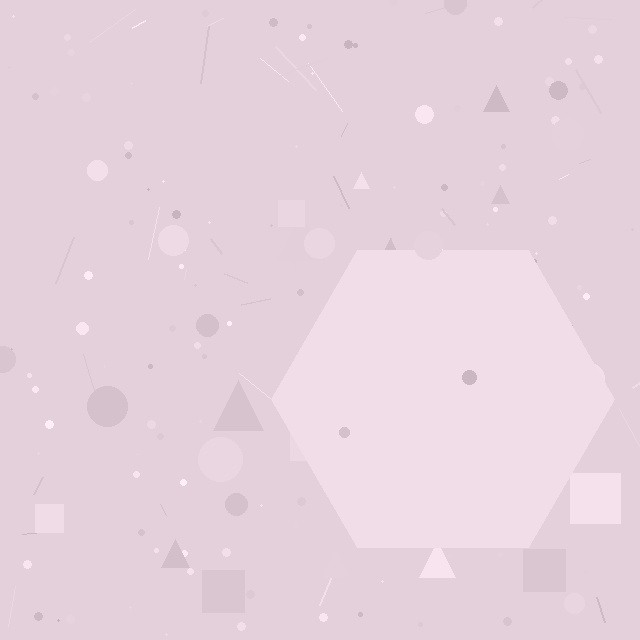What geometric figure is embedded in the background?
A hexagon is embedded in the background.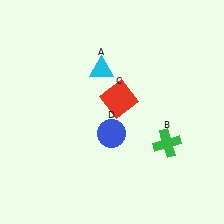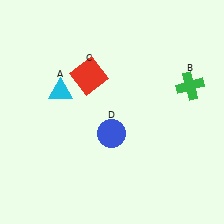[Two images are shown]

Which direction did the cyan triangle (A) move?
The cyan triangle (A) moved left.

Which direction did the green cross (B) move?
The green cross (B) moved up.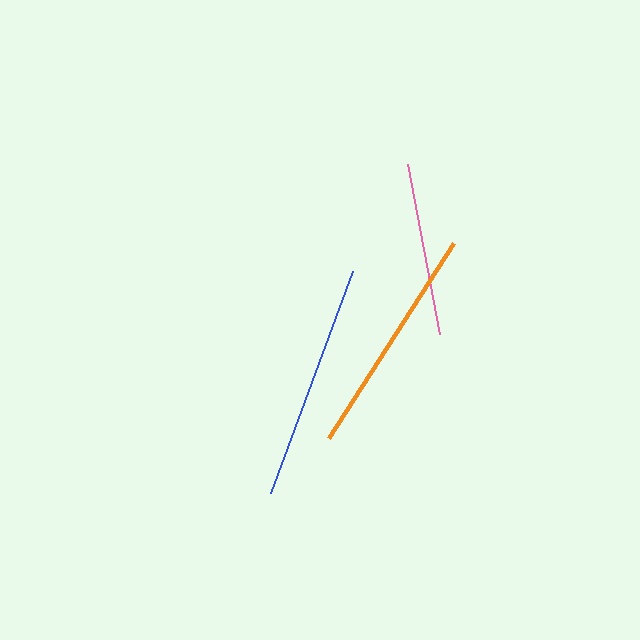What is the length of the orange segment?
The orange segment is approximately 232 pixels long.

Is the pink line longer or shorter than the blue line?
The blue line is longer than the pink line.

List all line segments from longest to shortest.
From longest to shortest: blue, orange, pink.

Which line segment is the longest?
The blue line is the longest at approximately 237 pixels.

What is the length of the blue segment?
The blue segment is approximately 237 pixels long.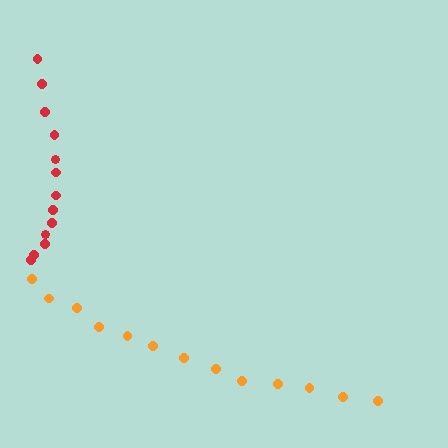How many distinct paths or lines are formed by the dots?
There are 2 distinct paths.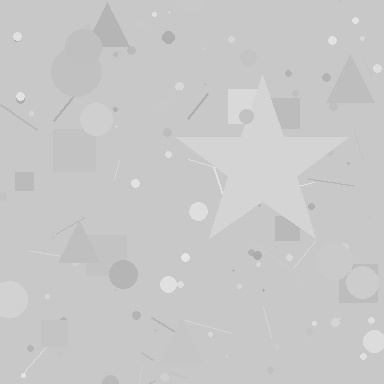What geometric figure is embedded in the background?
A star is embedded in the background.